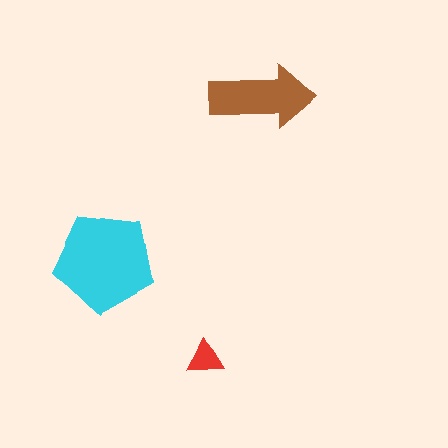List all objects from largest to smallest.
The cyan pentagon, the brown arrow, the red triangle.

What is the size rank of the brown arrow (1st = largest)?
2nd.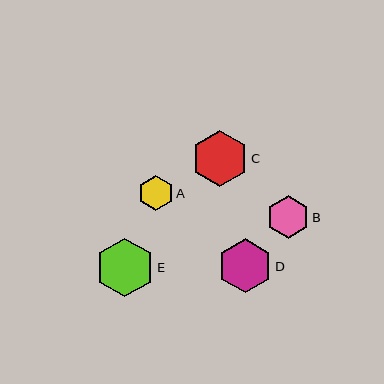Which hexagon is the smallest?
Hexagon A is the smallest with a size of approximately 35 pixels.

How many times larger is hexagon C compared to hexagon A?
Hexagon C is approximately 1.6 times the size of hexagon A.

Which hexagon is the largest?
Hexagon E is the largest with a size of approximately 58 pixels.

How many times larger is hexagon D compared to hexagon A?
Hexagon D is approximately 1.5 times the size of hexagon A.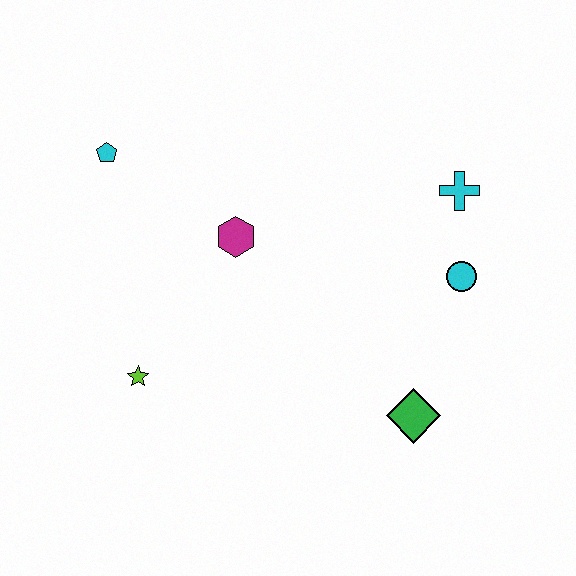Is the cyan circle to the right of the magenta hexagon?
Yes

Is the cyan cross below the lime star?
No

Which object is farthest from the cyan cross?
The lime star is farthest from the cyan cross.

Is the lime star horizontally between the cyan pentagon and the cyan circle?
Yes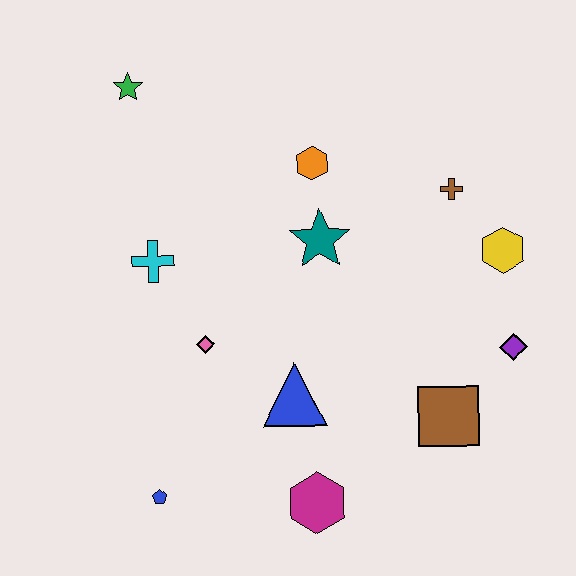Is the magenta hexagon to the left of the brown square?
Yes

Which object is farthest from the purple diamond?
The green star is farthest from the purple diamond.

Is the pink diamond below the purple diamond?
No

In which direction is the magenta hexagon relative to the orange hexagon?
The magenta hexagon is below the orange hexagon.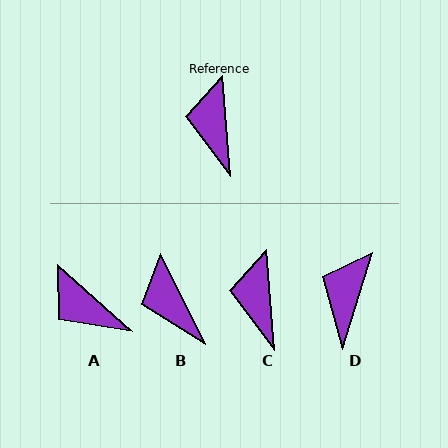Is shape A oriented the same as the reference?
No, it is off by about 44 degrees.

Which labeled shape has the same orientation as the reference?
C.